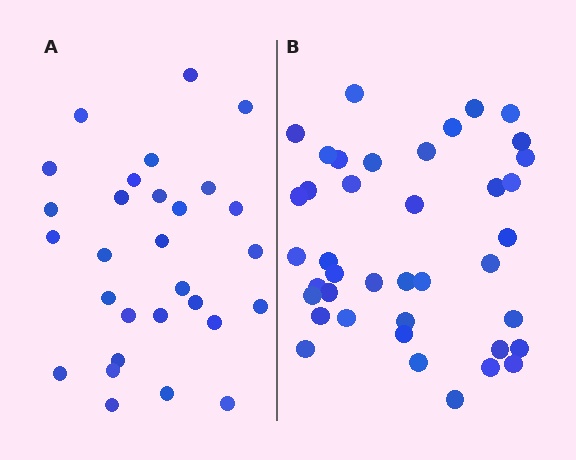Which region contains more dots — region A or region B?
Region B (the right region) has more dots.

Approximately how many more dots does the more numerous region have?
Region B has roughly 12 or so more dots than region A.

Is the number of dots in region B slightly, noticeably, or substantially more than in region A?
Region B has noticeably more, but not dramatically so. The ratio is roughly 1.4 to 1.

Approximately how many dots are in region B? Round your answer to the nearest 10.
About 40 dots.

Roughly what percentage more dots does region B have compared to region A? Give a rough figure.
About 40% more.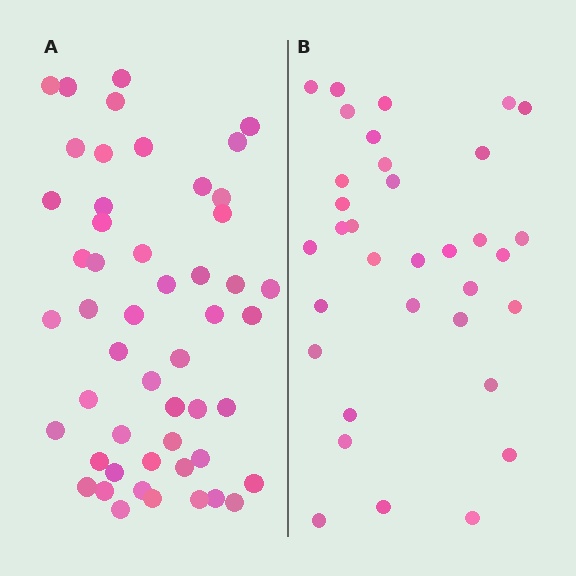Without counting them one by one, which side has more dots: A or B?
Region A (the left region) has more dots.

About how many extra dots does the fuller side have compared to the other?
Region A has approximately 15 more dots than region B.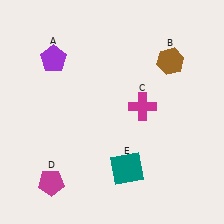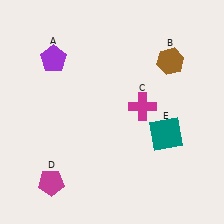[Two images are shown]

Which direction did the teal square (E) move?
The teal square (E) moved right.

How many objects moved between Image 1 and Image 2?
1 object moved between the two images.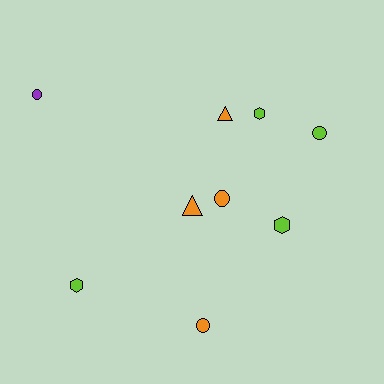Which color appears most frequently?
Lime, with 4 objects.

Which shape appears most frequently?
Circle, with 4 objects.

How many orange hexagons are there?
There are no orange hexagons.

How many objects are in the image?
There are 9 objects.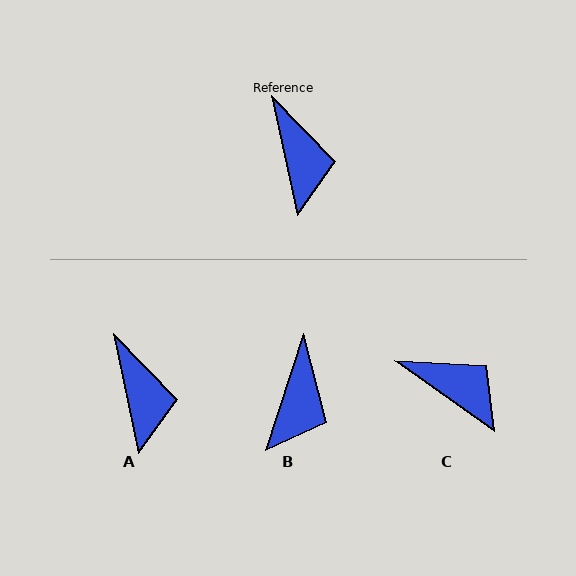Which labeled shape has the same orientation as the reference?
A.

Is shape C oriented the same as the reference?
No, it is off by about 42 degrees.